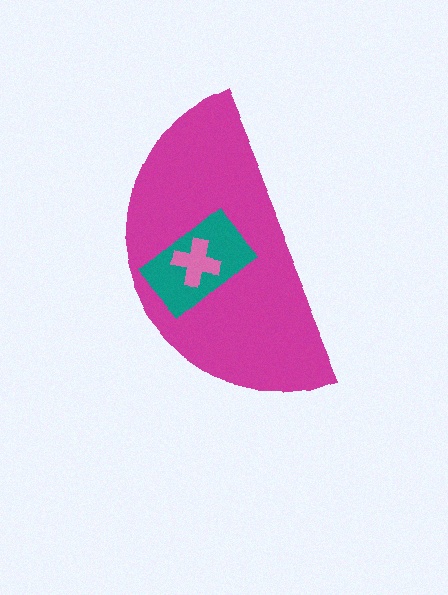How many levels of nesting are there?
3.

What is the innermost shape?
The pink cross.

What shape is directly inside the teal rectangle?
The pink cross.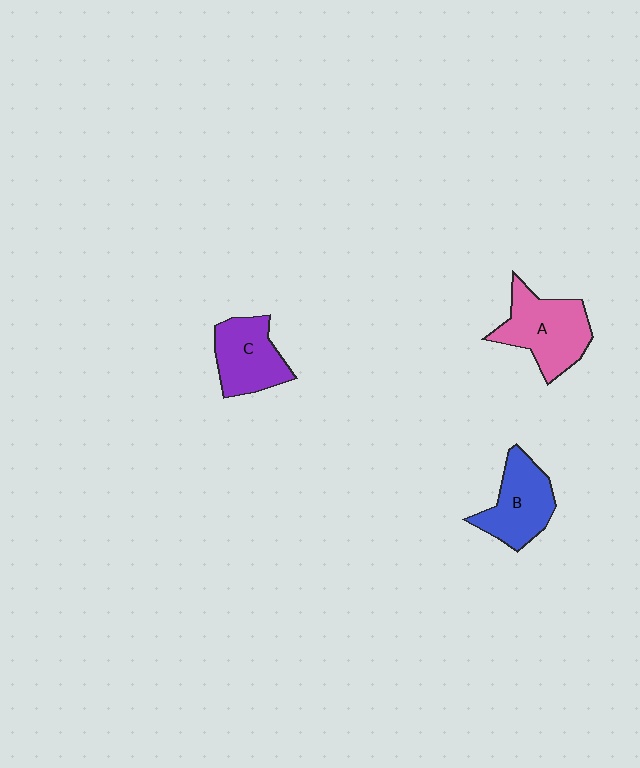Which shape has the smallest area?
Shape C (purple).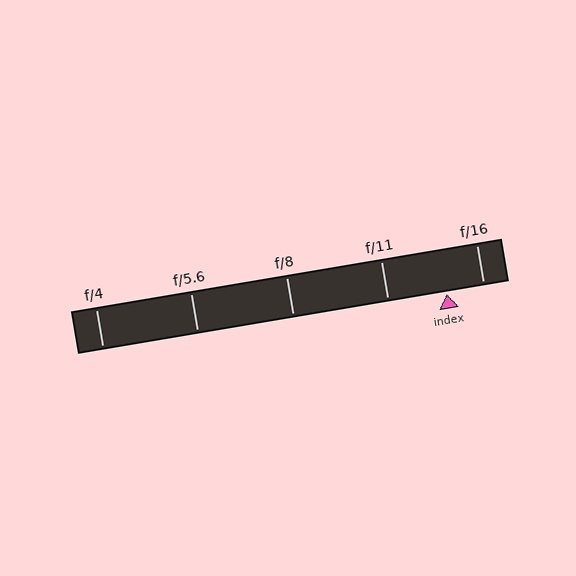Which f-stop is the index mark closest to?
The index mark is closest to f/16.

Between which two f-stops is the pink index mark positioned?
The index mark is between f/11 and f/16.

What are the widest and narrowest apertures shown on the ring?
The widest aperture shown is f/4 and the narrowest is f/16.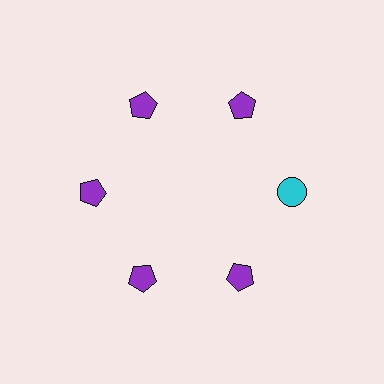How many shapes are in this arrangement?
There are 6 shapes arranged in a ring pattern.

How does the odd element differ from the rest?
It differs in both color (cyan instead of purple) and shape (circle instead of pentagon).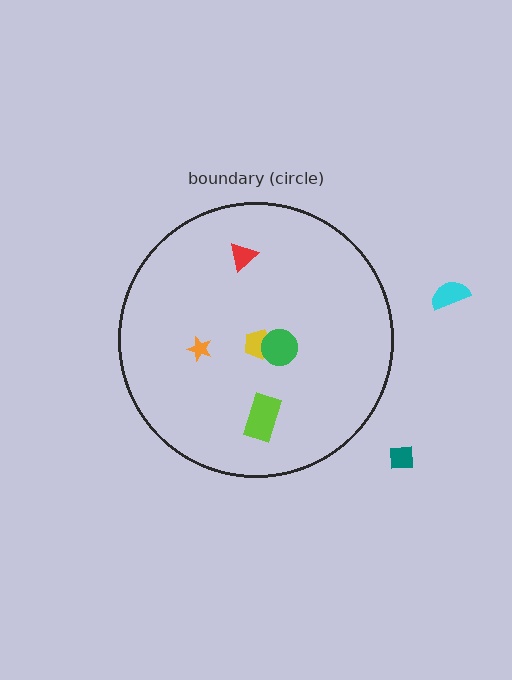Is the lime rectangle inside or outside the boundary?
Inside.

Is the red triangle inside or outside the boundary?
Inside.